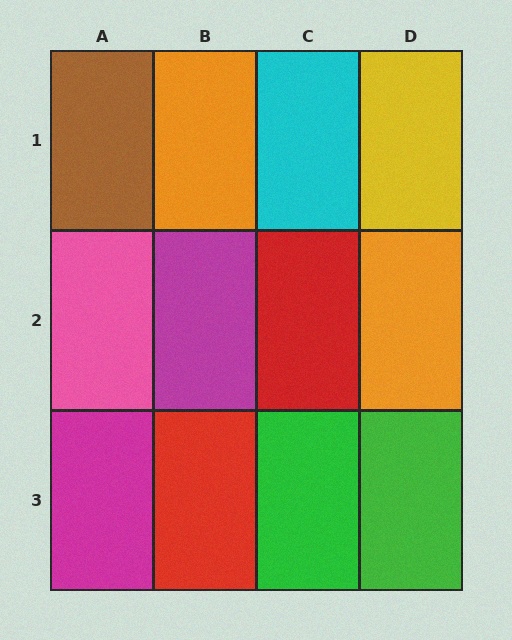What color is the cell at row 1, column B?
Orange.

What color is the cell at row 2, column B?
Magenta.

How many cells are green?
2 cells are green.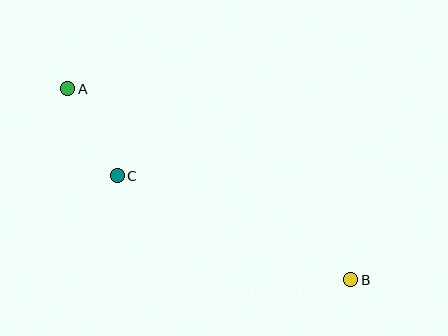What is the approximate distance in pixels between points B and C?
The distance between B and C is approximately 256 pixels.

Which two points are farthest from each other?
Points A and B are farthest from each other.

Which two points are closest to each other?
Points A and C are closest to each other.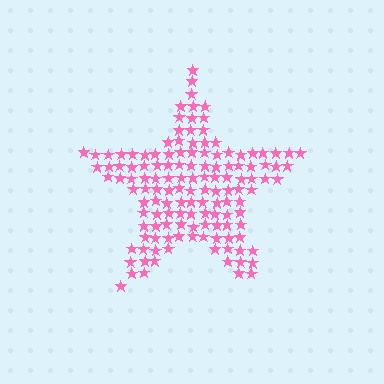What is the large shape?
The large shape is a star.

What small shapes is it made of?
It is made of small stars.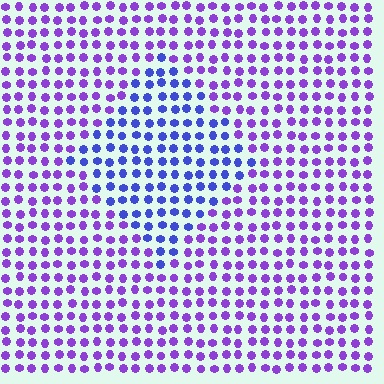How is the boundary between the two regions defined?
The boundary is defined purely by a slight shift in hue (about 37 degrees). Spacing, size, and orientation are identical on both sides.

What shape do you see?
I see a diamond.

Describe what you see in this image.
The image is filled with small purple elements in a uniform arrangement. A diamond-shaped region is visible where the elements are tinted to a slightly different hue, forming a subtle color boundary.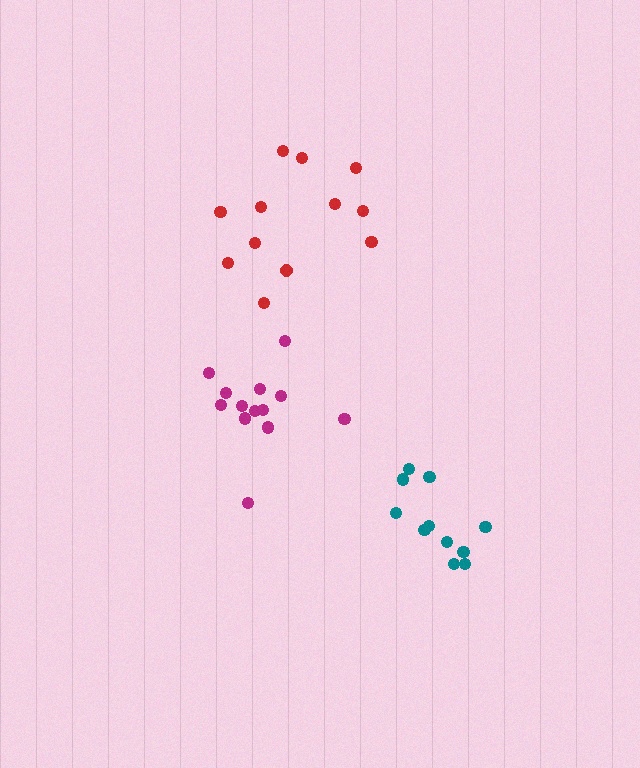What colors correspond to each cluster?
The clusters are colored: magenta, teal, red.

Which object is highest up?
The red cluster is topmost.